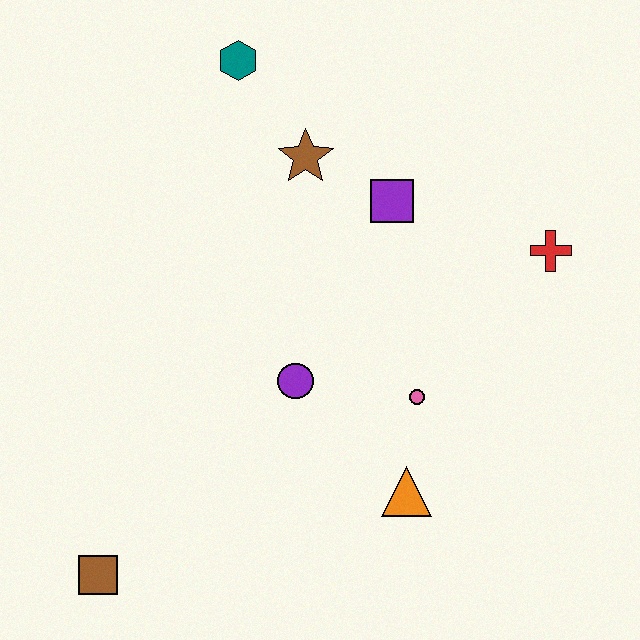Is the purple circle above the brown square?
Yes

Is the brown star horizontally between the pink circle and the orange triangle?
No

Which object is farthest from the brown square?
The red cross is farthest from the brown square.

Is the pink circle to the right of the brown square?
Yes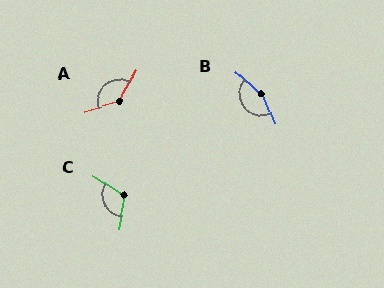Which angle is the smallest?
C, at approximately 112 degrees.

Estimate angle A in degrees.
Approximately 139 degrees.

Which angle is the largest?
B, at approximately 156 degrees.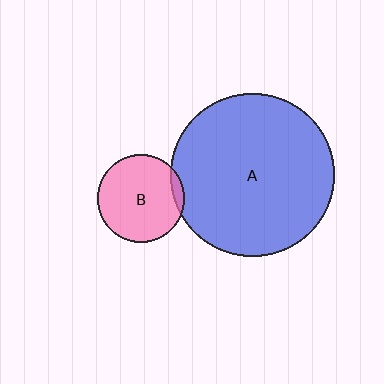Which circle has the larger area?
Circle A (blue).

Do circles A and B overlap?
Yes.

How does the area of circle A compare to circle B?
Approximately 3.4 times.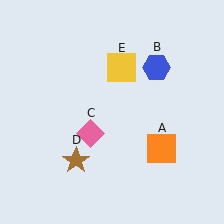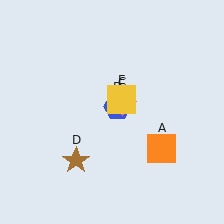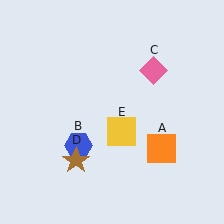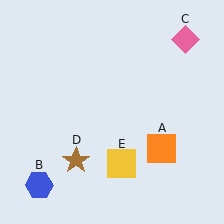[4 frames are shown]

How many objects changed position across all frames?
3 objects changed position: blue hexagon (object B), pink diamond (object C), yellow square (object E).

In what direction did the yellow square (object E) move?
The yellow square (object E) moved down.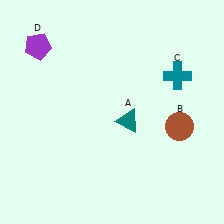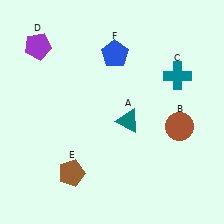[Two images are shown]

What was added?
A brown pentagon (E), a blue pentagon (F) were added in Image 2.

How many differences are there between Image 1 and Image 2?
There are 2 differences between the two images.